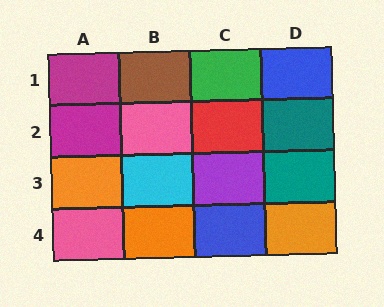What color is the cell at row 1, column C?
Green.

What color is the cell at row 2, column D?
Teal.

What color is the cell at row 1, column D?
Blue.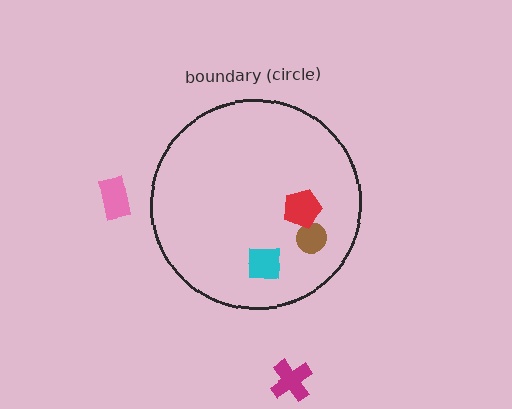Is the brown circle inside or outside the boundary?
Inside.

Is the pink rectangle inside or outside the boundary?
Outside.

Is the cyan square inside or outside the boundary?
Inside.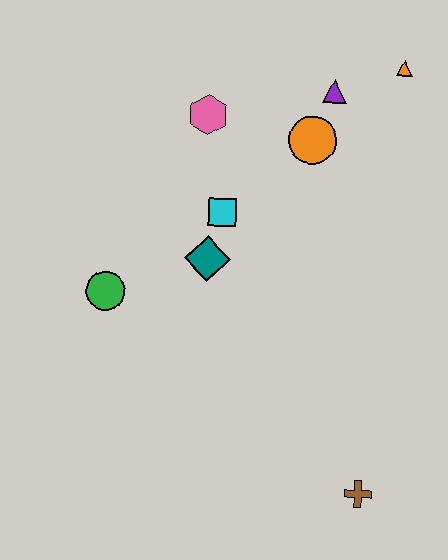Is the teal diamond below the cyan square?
Yes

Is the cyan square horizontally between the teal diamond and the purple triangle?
Yes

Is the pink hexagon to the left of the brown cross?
Yes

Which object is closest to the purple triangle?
The orange circle is closest to the purple triangle.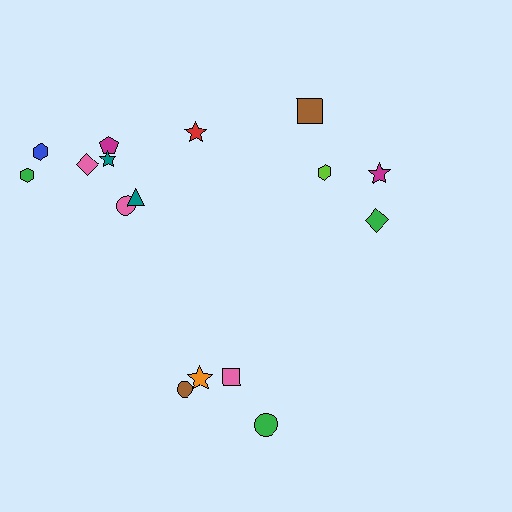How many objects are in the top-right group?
There are 4 objects.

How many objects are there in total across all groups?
There are 16 objects.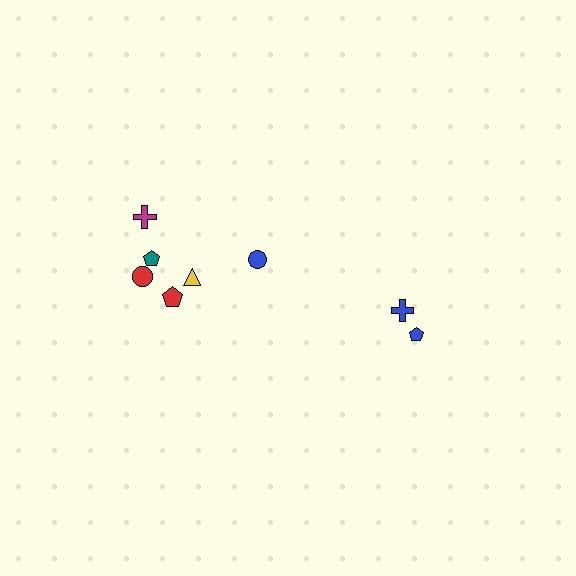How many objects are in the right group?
There are 3 objects.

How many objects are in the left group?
There are 5 objects.